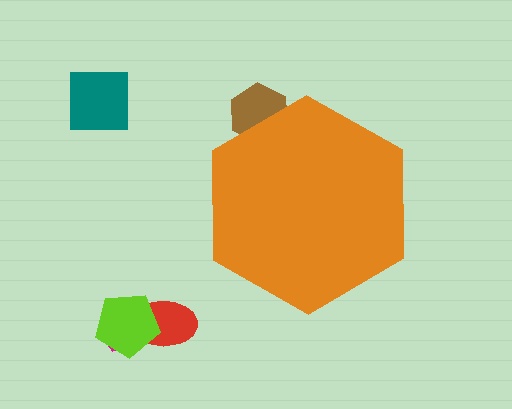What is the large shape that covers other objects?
An orange hexagon.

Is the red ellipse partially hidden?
No, the red ellipse is fully visible.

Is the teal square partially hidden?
No, the teal square is fully visible.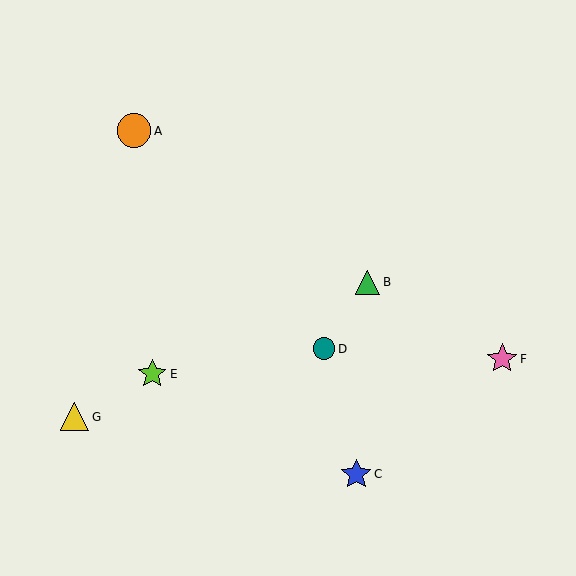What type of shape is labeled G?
Shape G is a yellow triangle.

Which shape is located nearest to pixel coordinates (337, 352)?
The teal circle (labeled D) at (324, 349) is nearest to that location.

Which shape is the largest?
The orange circle (labeled A) is the largest.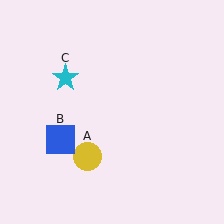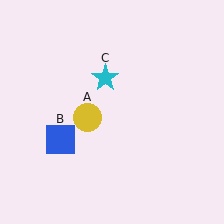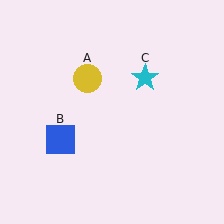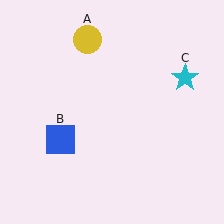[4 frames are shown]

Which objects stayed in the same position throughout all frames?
Blue square (object B) remained stationary.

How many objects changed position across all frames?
2 objects changed position: yellow circle (object A), cyan star (object C).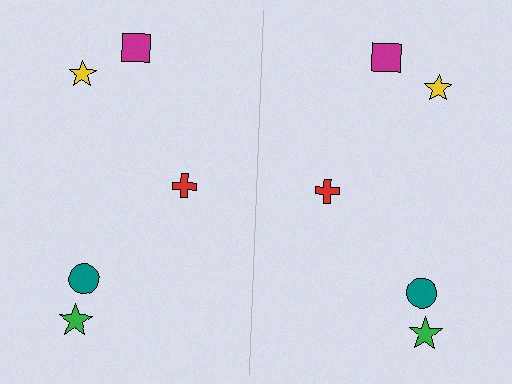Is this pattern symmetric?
Yes, this pattern has bilateral (reflection) symmetry.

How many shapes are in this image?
There are 10 shapes in this image.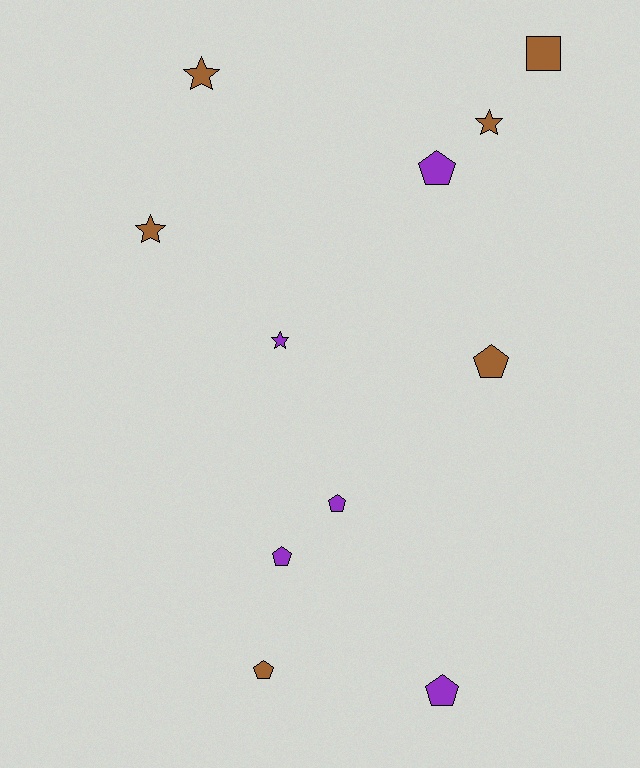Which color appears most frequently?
Brown, with 6 objects.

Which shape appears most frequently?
Pentagon, with 6 objects.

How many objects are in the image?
There are 11 objects.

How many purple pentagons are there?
There are 4 purple pentagons.